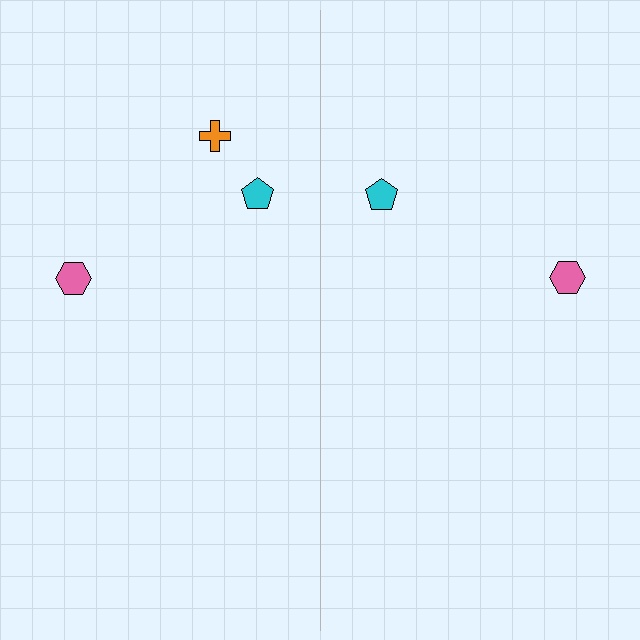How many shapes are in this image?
There are 5 shapes in this image.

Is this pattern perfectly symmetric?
No, the pattern is not perfectly symmetric. A orange cross is missing from the right side.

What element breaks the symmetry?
A orange cross is missing from the right side.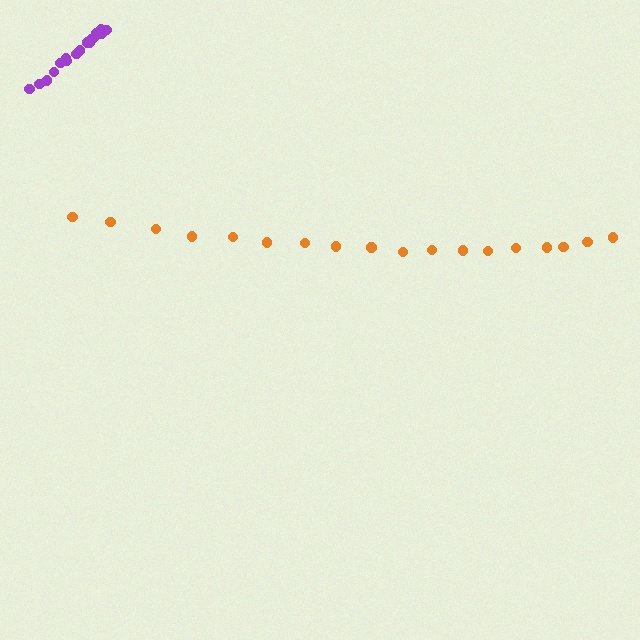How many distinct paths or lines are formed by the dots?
There are 2 distinct paths.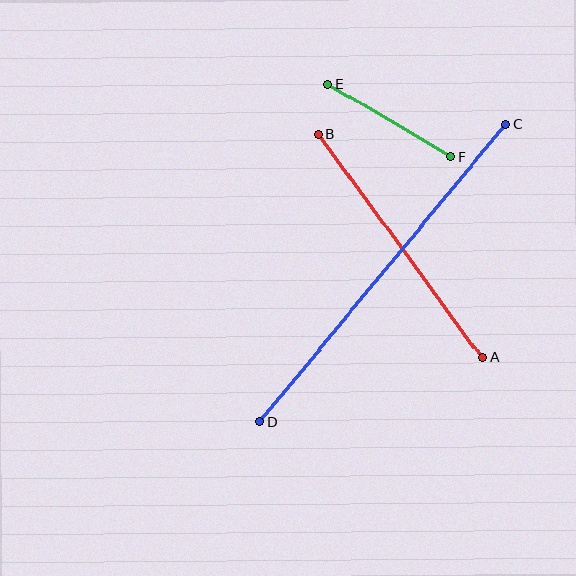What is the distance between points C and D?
The distance is approximately 386 pixels.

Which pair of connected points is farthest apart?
Points C and D are farthest apart.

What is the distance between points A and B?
The distance is approximately 277 pixels.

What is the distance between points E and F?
The distance is approximately 142 pixels.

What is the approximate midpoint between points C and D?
The midpoint is at approximately (383, 273) pixels.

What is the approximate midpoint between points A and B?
The midpoint is at approximately (400, 246) pixels.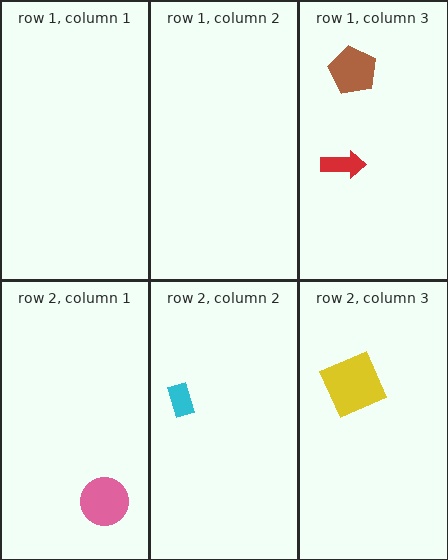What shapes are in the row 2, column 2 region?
The cyan rectangle.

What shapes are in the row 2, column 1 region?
The pink circle.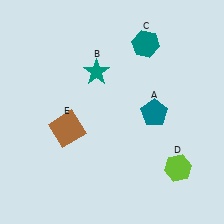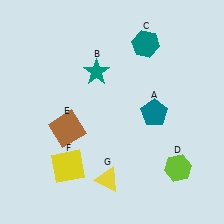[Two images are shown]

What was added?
A yellow square (F), a yellow triangle (G) were added in Image 2.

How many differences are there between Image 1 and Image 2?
There are 2 differences between the two images.